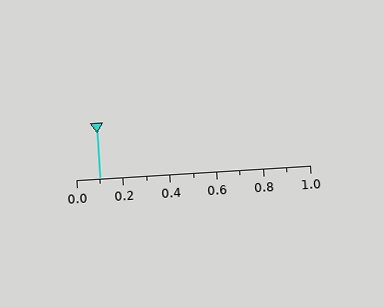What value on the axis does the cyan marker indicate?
The marker indicates approximately 0.1.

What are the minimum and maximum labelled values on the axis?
The axis runs from 0.0 to 1.0.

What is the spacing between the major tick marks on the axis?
The major ticks are spaced 0.2 apart.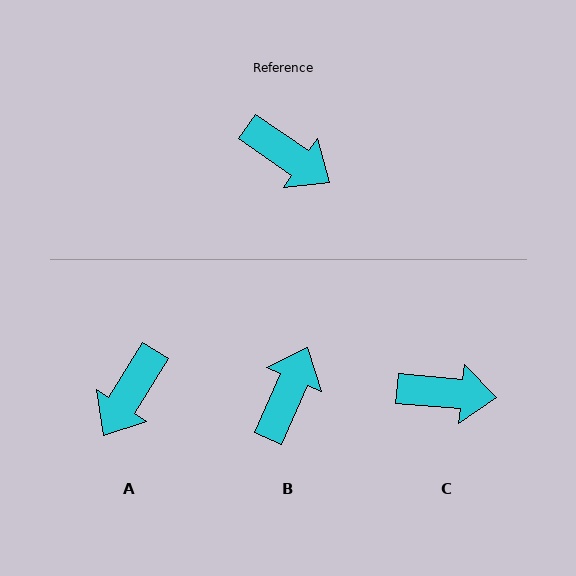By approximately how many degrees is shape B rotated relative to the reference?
Approximately 101 degrees counter-clockwise.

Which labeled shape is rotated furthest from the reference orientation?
B, about 101 degrees away.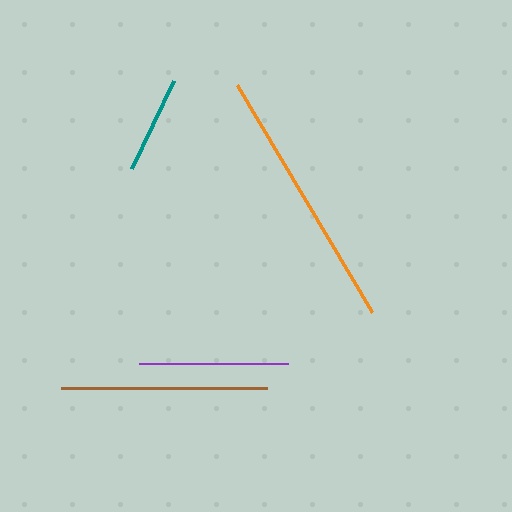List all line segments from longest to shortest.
From longest to shortest: orange, brown, purple, teal.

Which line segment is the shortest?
The teal line is the shortest at approximately 98 pixels.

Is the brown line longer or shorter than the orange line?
The orange line is longer than the brown line.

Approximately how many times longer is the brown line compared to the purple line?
The brown line is approximately 1.4 times the length of the purple line.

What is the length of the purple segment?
The purple segment is approximately 149 pixels long.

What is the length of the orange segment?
The orange segment is approximately 265 pixels long.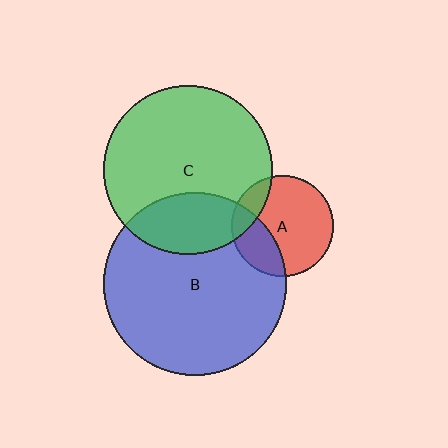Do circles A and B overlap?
Yes.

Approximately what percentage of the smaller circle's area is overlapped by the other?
Approximately 30%.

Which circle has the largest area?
Circle B (blue).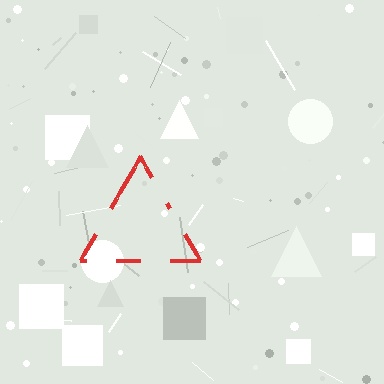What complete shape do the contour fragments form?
The contour fragments form a triangle.